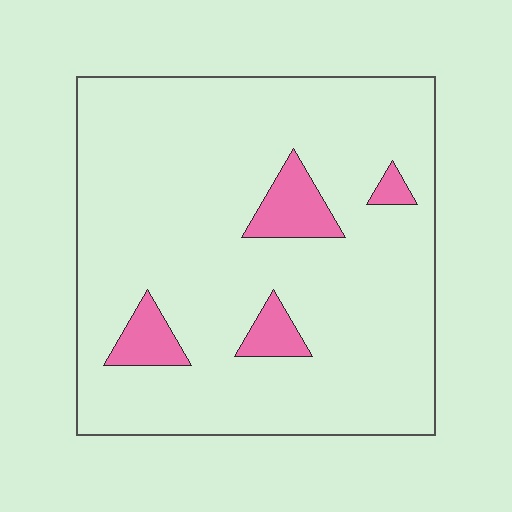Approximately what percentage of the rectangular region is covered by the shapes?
Approximately 10%.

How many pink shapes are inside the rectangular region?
4.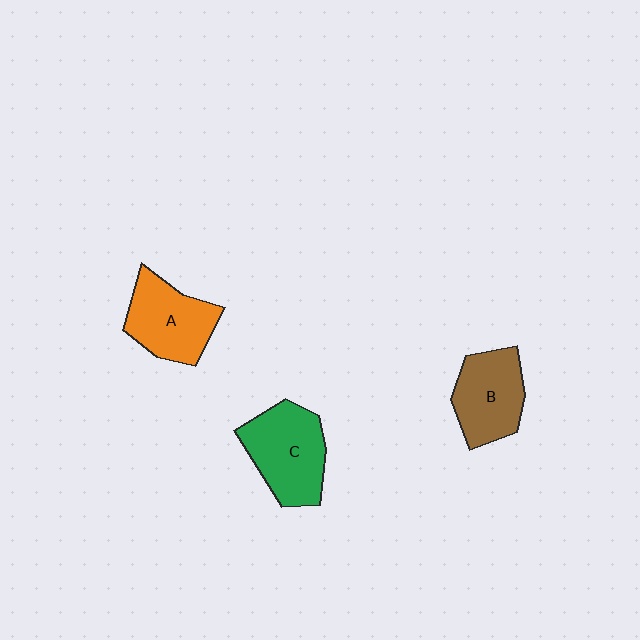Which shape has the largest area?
Shape C (green).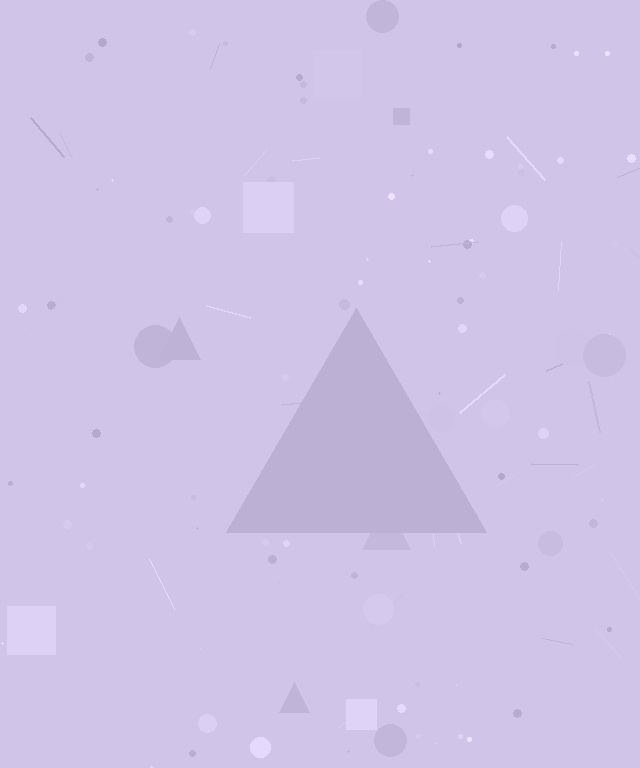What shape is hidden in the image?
A triangle is hidden in the image.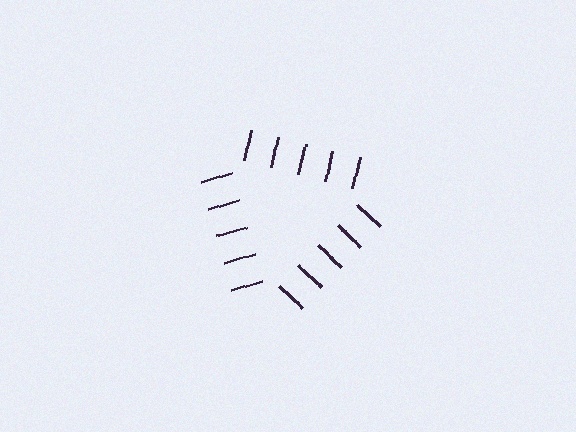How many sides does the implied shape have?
3 sides — the line-ends trace a triangle.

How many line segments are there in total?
15 — 5 along each of the 3 edges.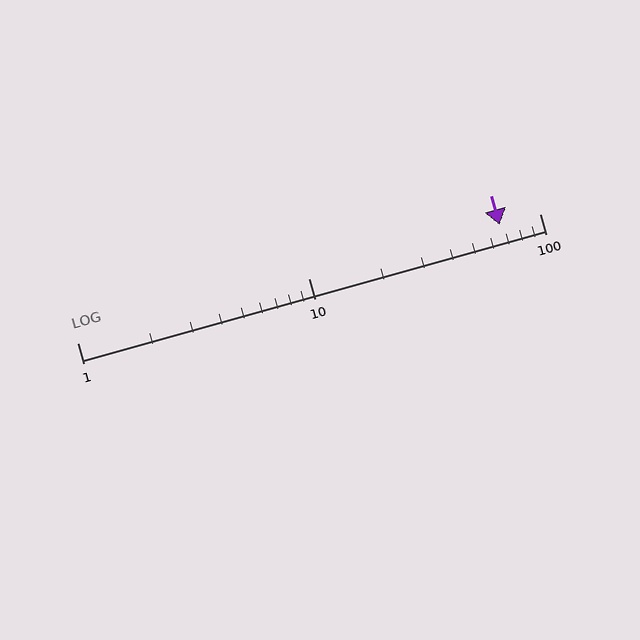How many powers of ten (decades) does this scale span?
The scale spans 2 decades, from 1 to 100.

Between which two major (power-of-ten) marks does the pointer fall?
The pointer is between 10 and 100.